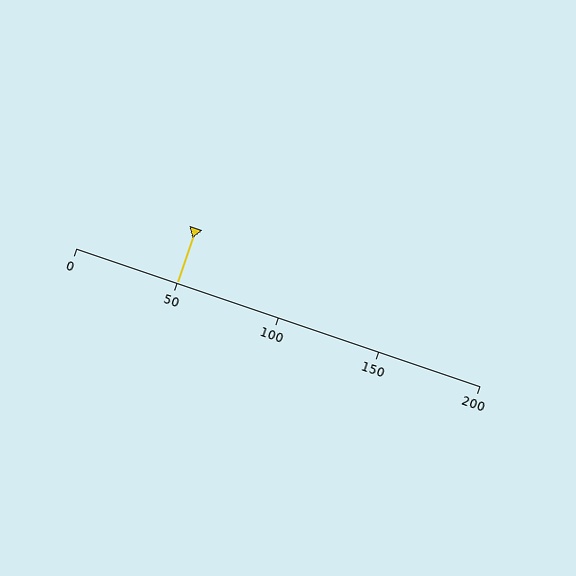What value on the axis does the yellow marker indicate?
The marker indicates approximately 50.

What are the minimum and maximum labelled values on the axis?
The axis runs from 0 to 200.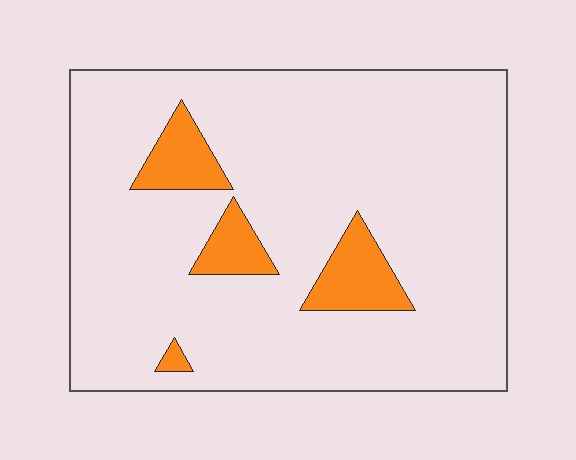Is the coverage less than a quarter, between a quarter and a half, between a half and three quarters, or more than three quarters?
Less than a quarter.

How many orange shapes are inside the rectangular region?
4.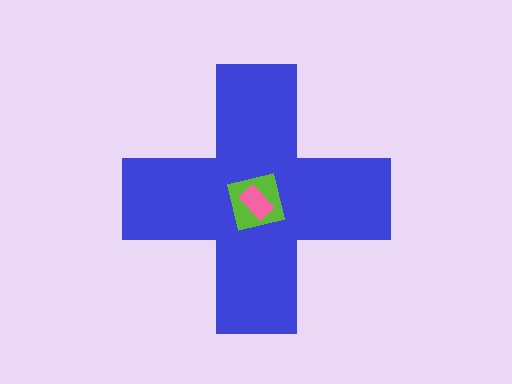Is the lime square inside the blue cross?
Yes.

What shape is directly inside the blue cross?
The lime square.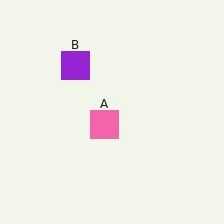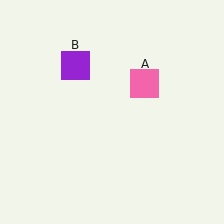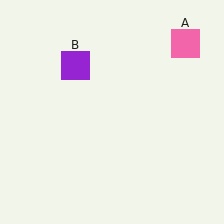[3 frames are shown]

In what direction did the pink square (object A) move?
The pink square (object A) moved up and to the right.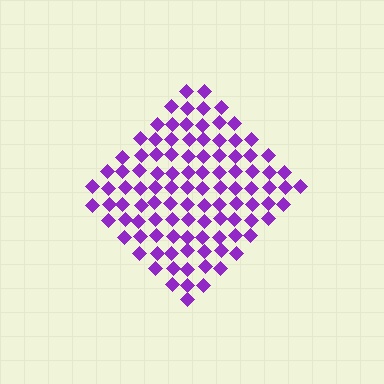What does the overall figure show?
The overall figure shows a diamond.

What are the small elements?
The small elements are diamonds.